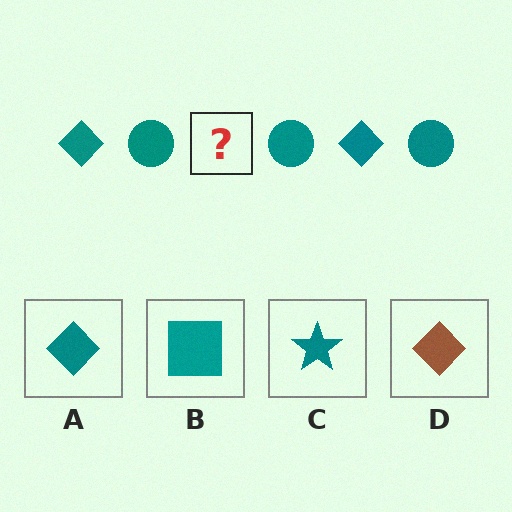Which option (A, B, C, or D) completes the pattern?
A.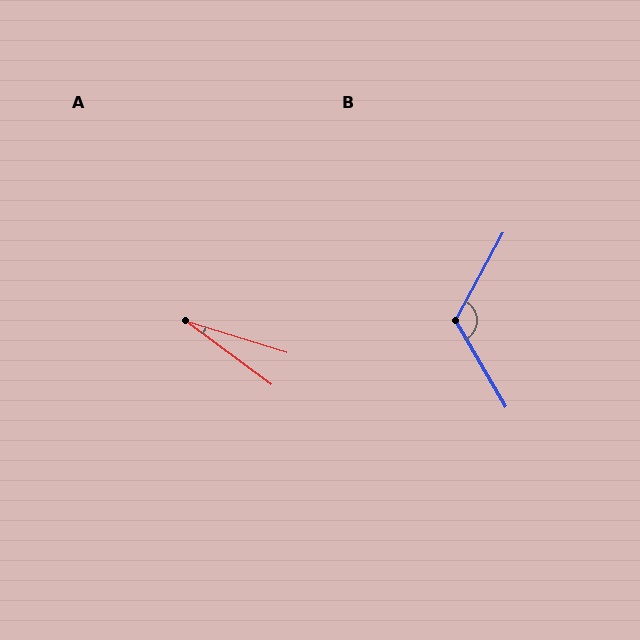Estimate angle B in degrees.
Approximately 121 degrees.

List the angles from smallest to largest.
A (19°), B (121°).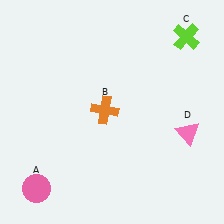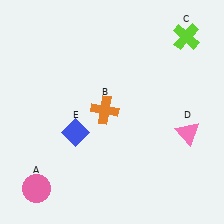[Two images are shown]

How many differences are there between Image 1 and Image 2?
There is 1 difference between the two images.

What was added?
A blue diamond (E) was added in Image 2.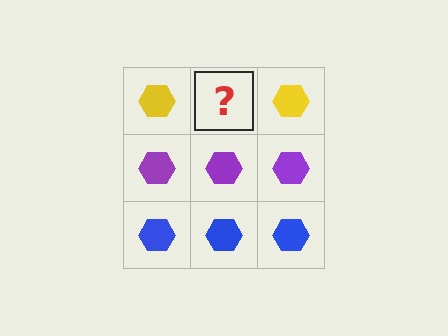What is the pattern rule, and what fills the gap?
The rule is that each row has a consistent color. The gap should be filled with a yellow hexagon.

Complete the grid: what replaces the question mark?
The question mark should be replaced with a yellow hexagon.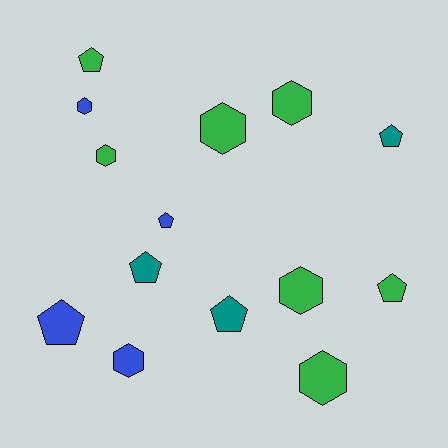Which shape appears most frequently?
Hexagon, with 7 objects.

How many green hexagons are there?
There are 5 green hexagons.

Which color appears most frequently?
Green, with 7 objects.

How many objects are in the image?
There are 14 objects.